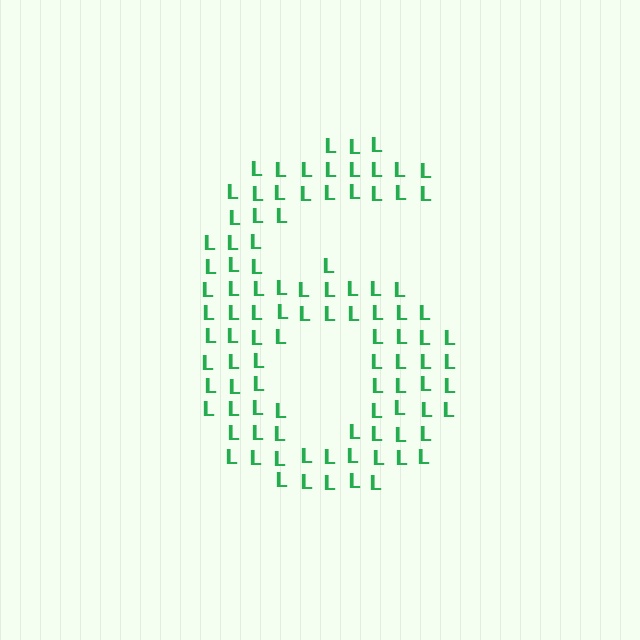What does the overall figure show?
The overall figure shows the digit 6.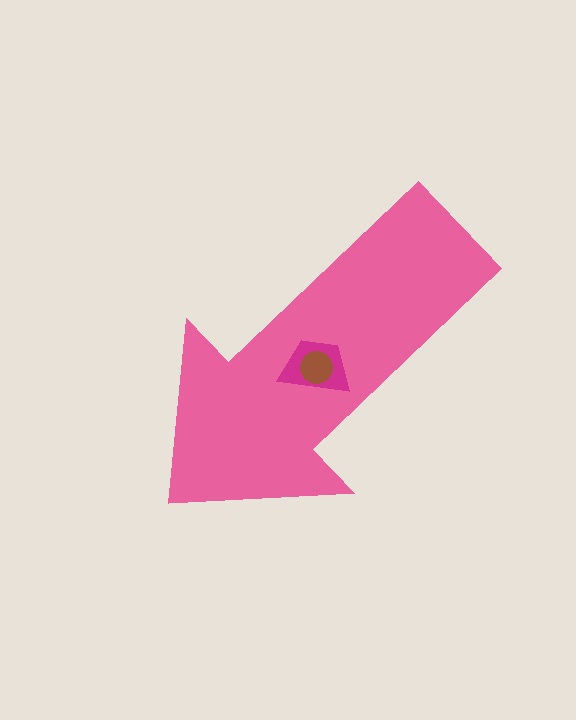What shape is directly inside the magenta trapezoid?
The brown circle.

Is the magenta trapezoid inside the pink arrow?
Yes.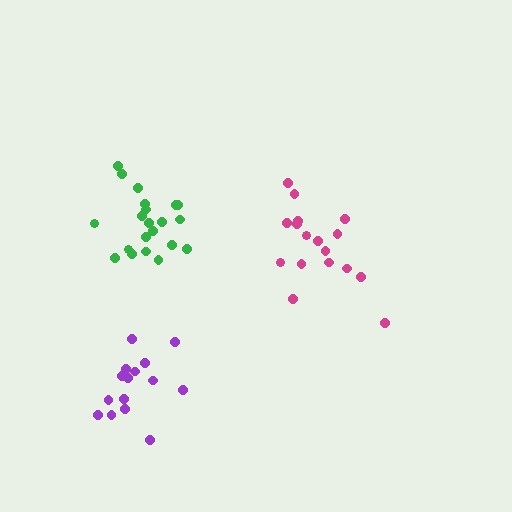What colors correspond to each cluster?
The clusters are colored: magenta, green, purple.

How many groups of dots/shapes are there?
There are 3 groups.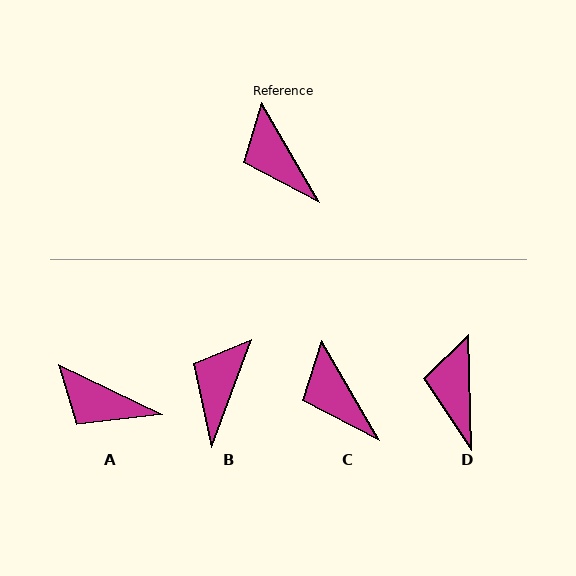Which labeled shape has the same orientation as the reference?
C.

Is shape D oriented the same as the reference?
No, it is off by about 29 degrees.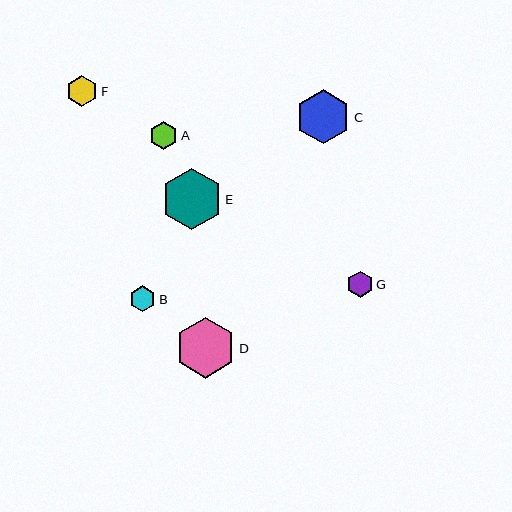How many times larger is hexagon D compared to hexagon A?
Hexagon D is approximately 2.1 times the size of hexagon A.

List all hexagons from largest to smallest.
From largest to smallest: E, D, C, F, A, B, G.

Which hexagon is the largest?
Hexagon E is the largest with a size of approximately 61 pixels.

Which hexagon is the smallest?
Hexagon G is the smallest with a size of approximately 26 pixels.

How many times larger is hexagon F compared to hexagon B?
Hexagon F is approximately 1.2 times the size of hexagon B.